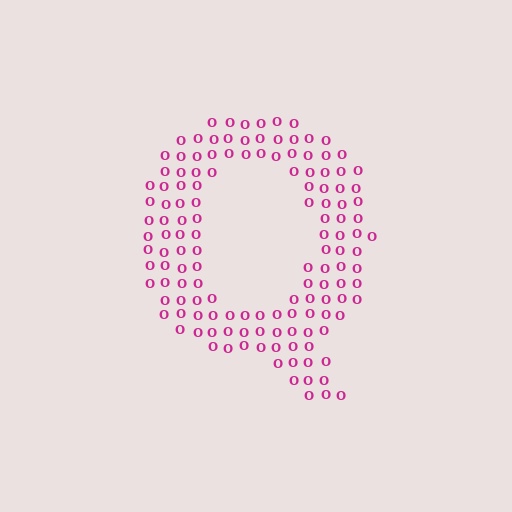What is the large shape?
The large shape is the letter Q.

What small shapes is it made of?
It is made of small letter O's.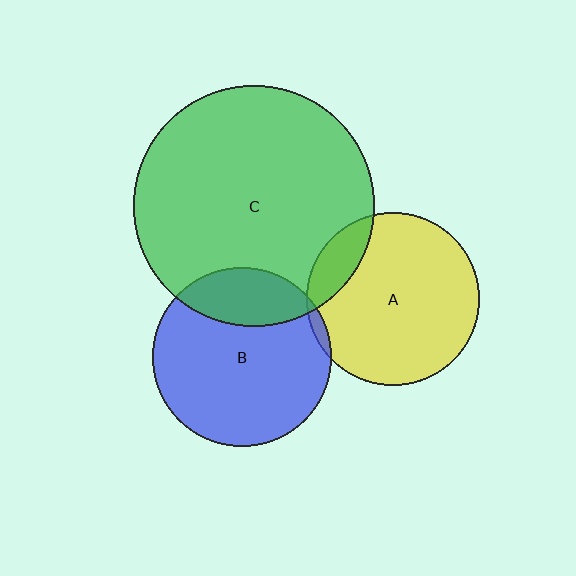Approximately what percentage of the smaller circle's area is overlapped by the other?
Approximately 15%.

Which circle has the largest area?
Circle C (green).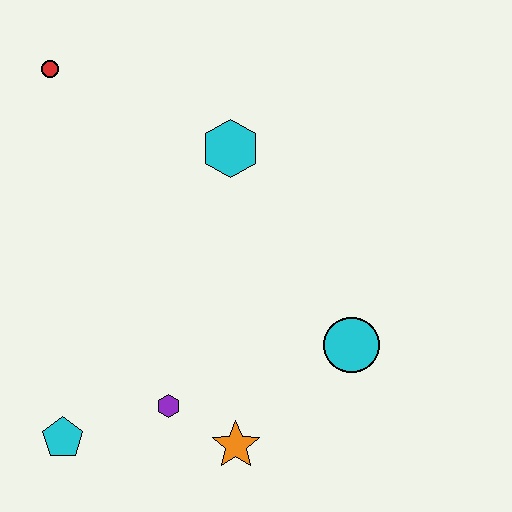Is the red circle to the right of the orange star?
No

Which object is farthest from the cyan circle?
The red circle is farthest from the cyan circle.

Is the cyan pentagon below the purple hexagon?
Yes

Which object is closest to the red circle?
The cyan hexagon is closest to the red circle.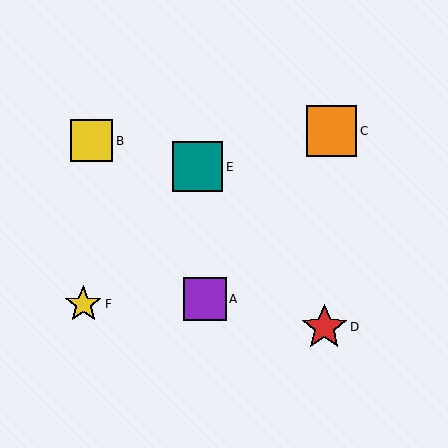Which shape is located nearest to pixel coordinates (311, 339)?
The red star (labeled D) at (324, 327) is nearest to that location.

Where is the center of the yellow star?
The center of the yellow star is at (83, 304).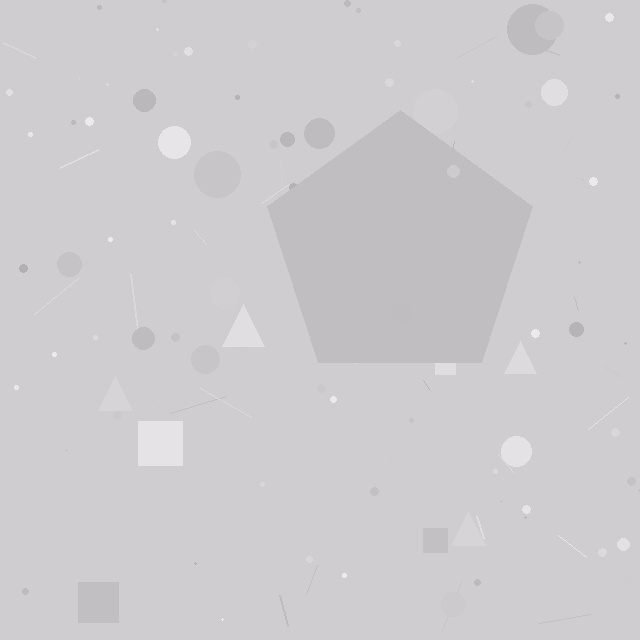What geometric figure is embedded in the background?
A pentagon is embedded in the background.